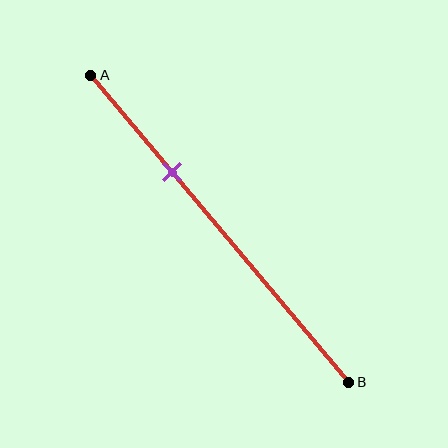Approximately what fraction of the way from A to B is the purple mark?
The purple mark is approximately 30% of the way from A to B.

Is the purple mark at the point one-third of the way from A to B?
Yes, the mark is approximately at the one-third point.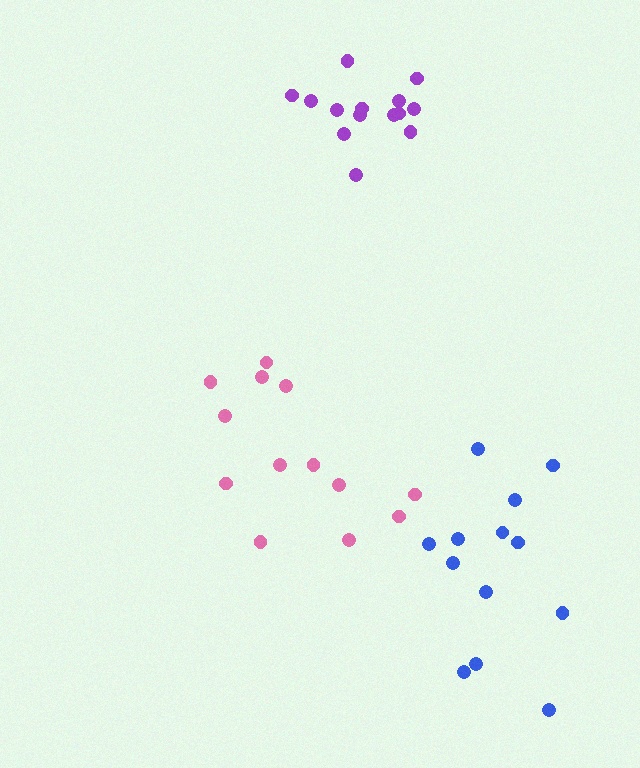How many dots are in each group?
Group 1: 13 dots, Group 2: 13 dots, Group 3: 14 dots (40 total).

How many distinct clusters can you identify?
There are 3 distinct clusters.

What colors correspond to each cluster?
The clusters are colored: pink, blue, purple.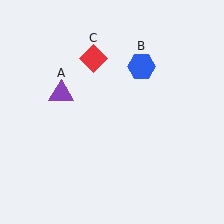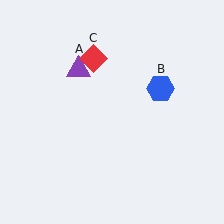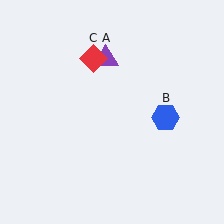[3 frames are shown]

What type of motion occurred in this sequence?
The purple triangle (object A), blue hexagon (object B) rotated clockwise around the center of the scene.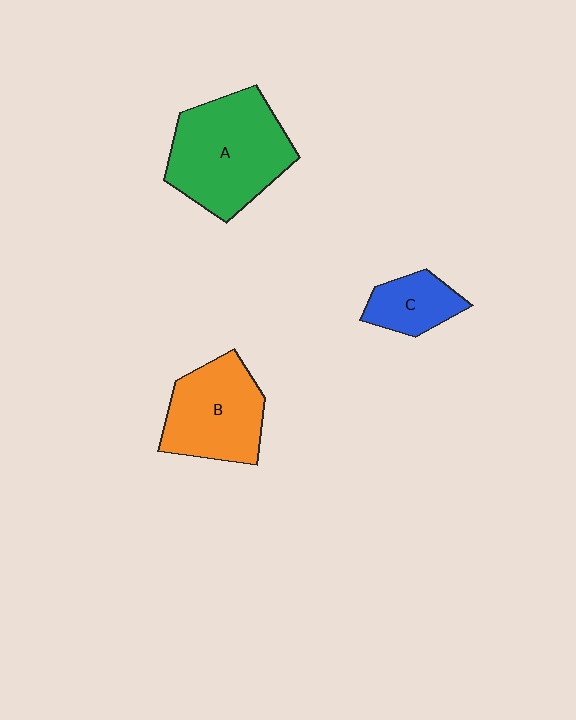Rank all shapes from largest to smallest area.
From largest to smallest: A (green), B (orange), C (blue).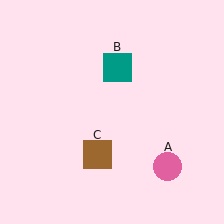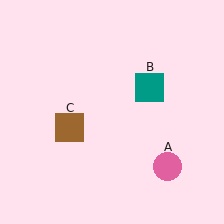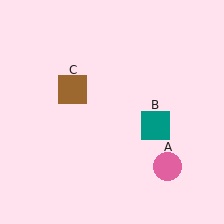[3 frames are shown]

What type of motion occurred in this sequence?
The teal square (object B), brown square (object C) rotated clockwise around the center of the scene.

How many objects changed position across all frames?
2 objects changed position: teal square (object B), brown square (object C).